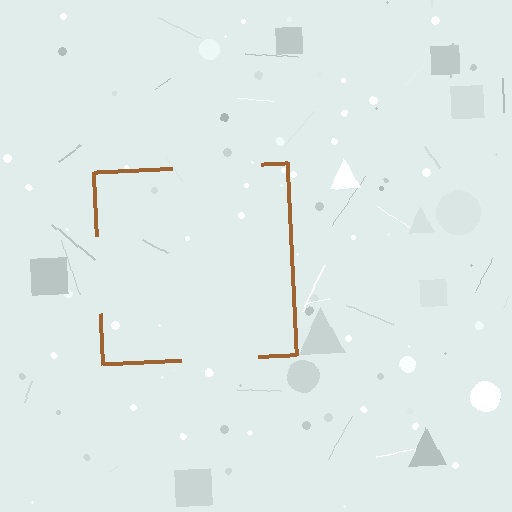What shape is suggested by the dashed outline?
The dashed outline suggests a square.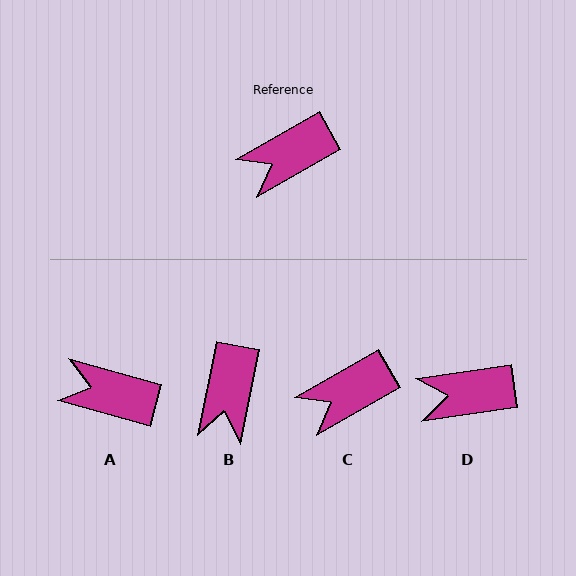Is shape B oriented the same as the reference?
No, it is off by about 49 degrees.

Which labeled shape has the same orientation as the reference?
C.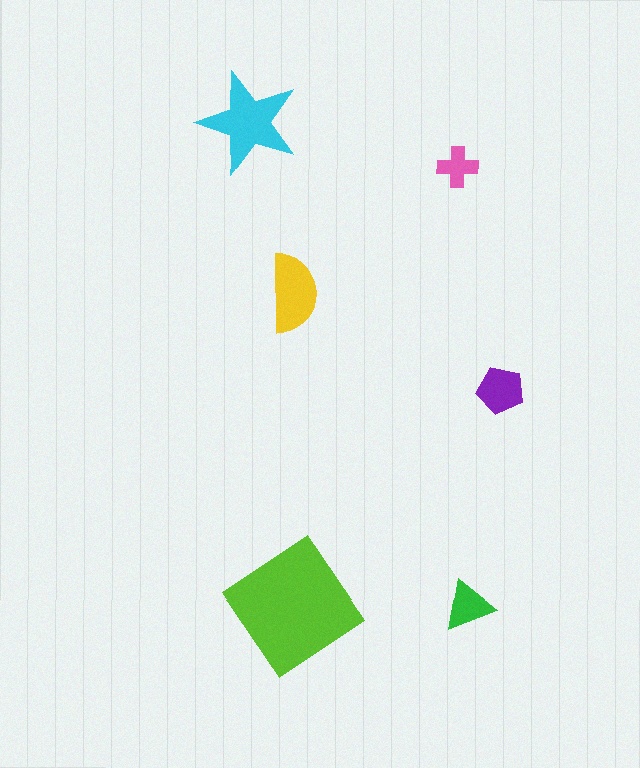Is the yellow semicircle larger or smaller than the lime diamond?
Smaller.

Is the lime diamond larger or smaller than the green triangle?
Larger.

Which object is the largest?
The lime diamond.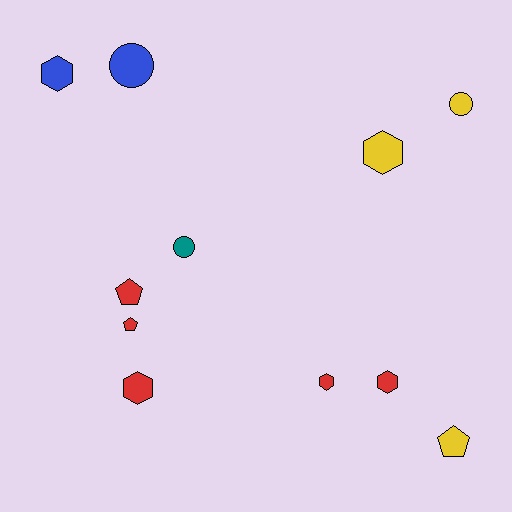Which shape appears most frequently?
Hexagon, with 5 objects.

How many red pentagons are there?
There are 2 red pentagons.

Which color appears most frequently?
Red, with 5 objects.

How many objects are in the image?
There are 11 objects.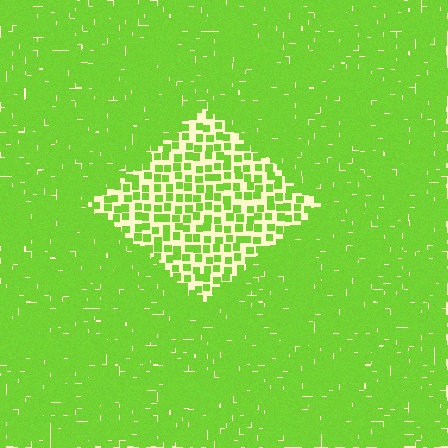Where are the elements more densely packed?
The elements are more densely packed outside the diamond boundary.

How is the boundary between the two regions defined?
The boundary is defined by a change in element density (approximately 2.6x ratio). All elements are the same color, size, and shape.